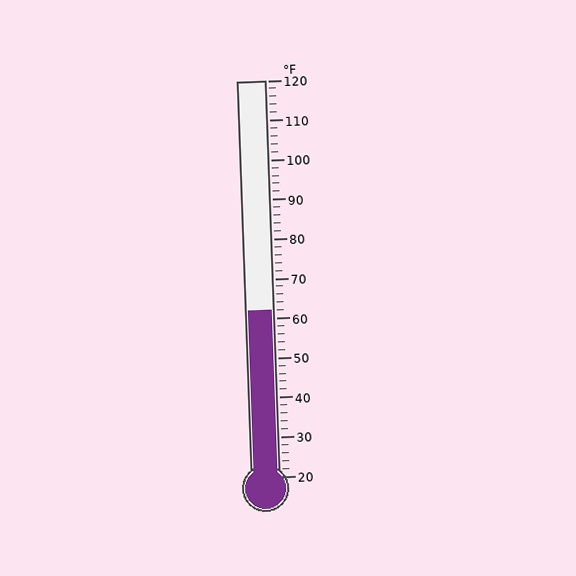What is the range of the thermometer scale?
The thermometer scale ranges from 20°F to 120°F.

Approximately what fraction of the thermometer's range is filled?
The thermometer is filled to approximately 40% of its range.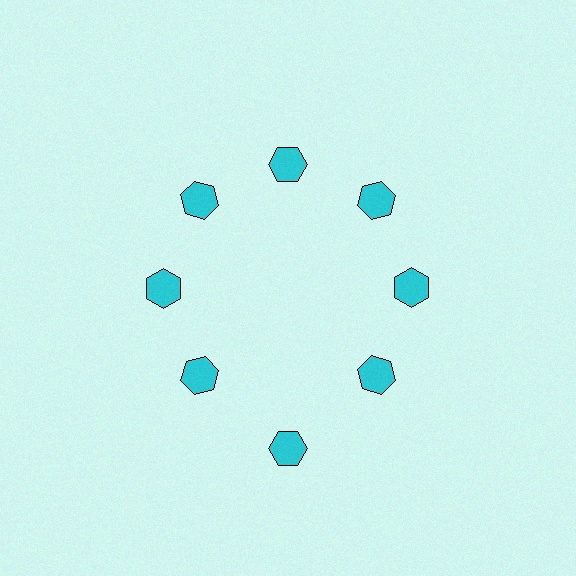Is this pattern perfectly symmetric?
No. The 8 cyan hexagons are arranged in a ring, but one element near the 6 o'clock position is pushed outward from the center, breaking the 8-fold rotational symmetry.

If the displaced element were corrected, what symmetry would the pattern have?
It would have 8-fold rotational symmetry — the pattern would map onto itself every 45 degrees.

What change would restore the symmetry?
The symmetry would be restored by moving it inward, back onto the ring so that all 8 hexagons sit at equal angles and equal distance from the center.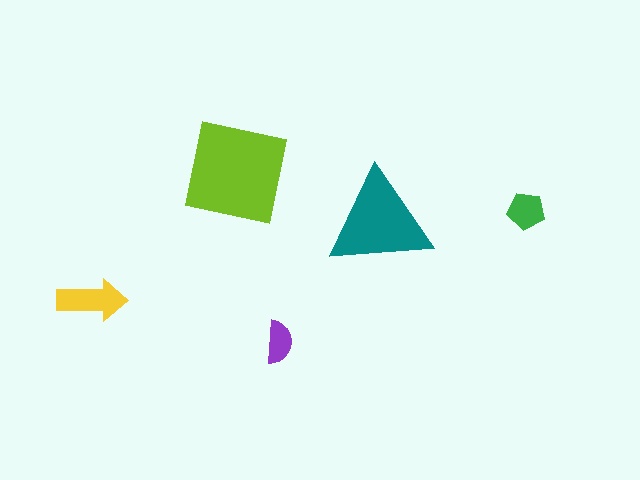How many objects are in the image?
There are 5 objects in the image.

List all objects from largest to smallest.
The lime square, the teal triangle, the yellow arrow, the green pentagon, the purple semicircle.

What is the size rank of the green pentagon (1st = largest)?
4th.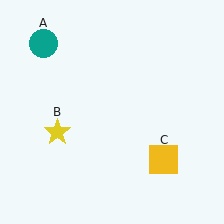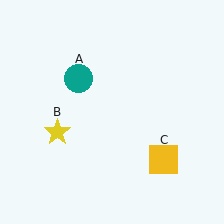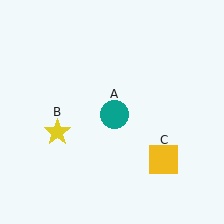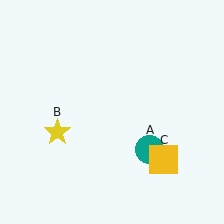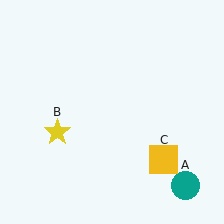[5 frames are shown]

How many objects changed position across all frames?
1 object changed position: teal circle (object A).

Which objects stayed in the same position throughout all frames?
Yellow star (object B) and yellow square (object C) remained stationary.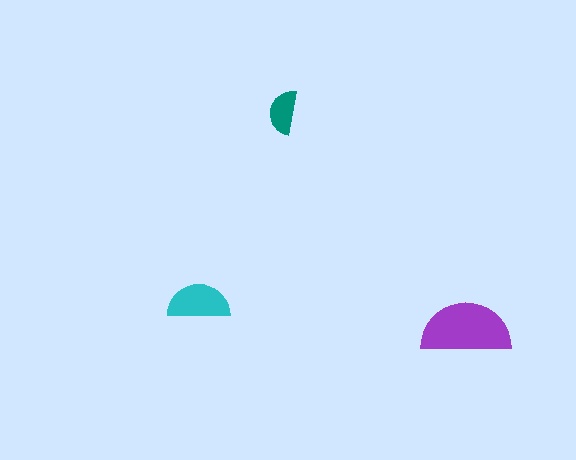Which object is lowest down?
The purple semicircle is bottommost.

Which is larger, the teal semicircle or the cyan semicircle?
The cyan one.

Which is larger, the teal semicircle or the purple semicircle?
The purple one.